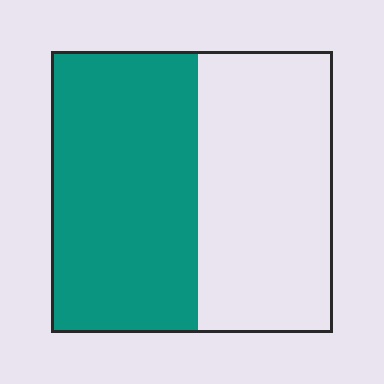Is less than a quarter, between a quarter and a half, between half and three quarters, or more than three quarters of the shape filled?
Between half and three quarters.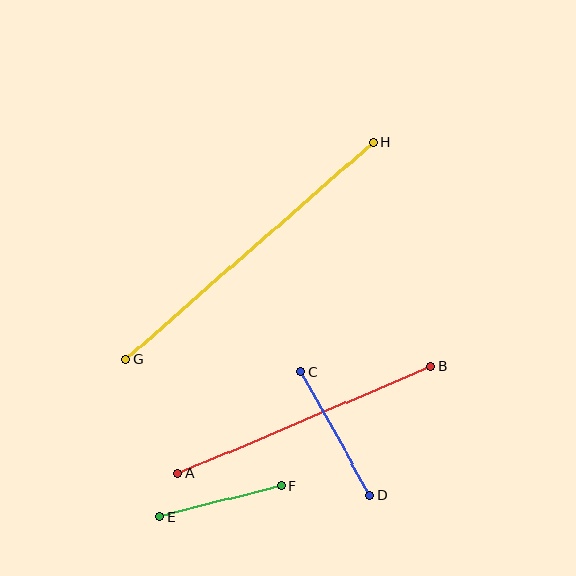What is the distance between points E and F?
The distance is approximately 126 pixels.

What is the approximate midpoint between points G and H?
The midpoint is at approximately (250, 250) pixels.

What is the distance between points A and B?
The distance is approximately 275 pixels.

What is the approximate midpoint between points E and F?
The midpoint is at approximately (221, 501) pixels.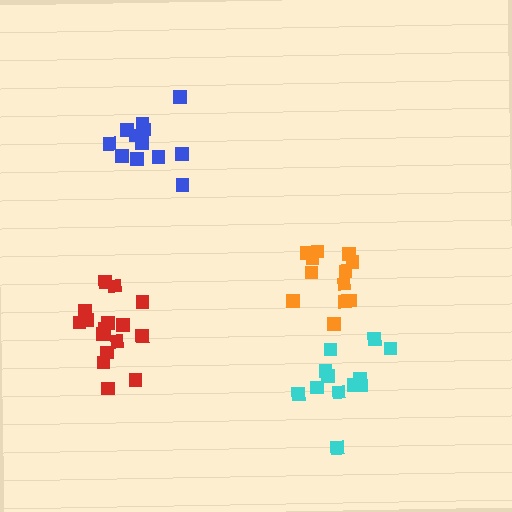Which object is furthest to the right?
The cyan cluster is rightmost.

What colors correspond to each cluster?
The clusters are colored: red, cyan, blue, orange.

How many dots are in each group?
Group 1: 17 dots, Group 2: 12 dots, Group 3: 12 dots, Group 4: 12 dots (53 total).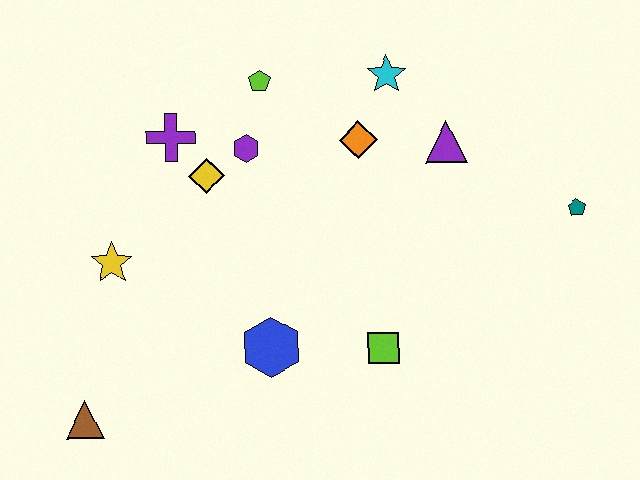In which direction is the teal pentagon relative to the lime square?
The teal pentagon is to the right of the lime square.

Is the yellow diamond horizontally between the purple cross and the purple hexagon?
Yes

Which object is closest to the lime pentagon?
The purple hexagon is closest to the lime pentagon.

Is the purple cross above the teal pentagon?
Yes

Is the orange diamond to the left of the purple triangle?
Yes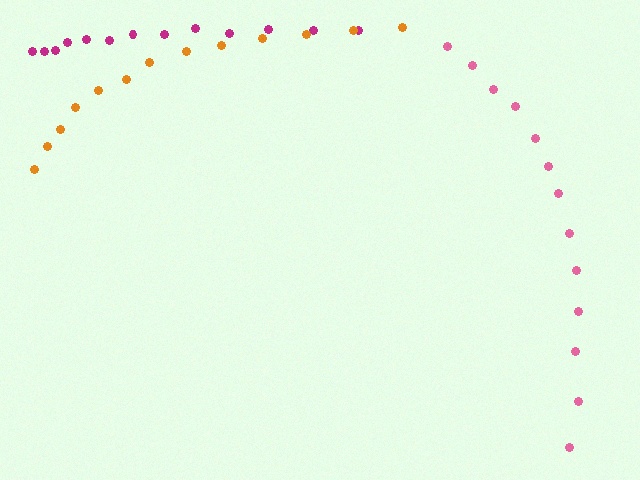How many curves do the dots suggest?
There are 3 distinct paths.